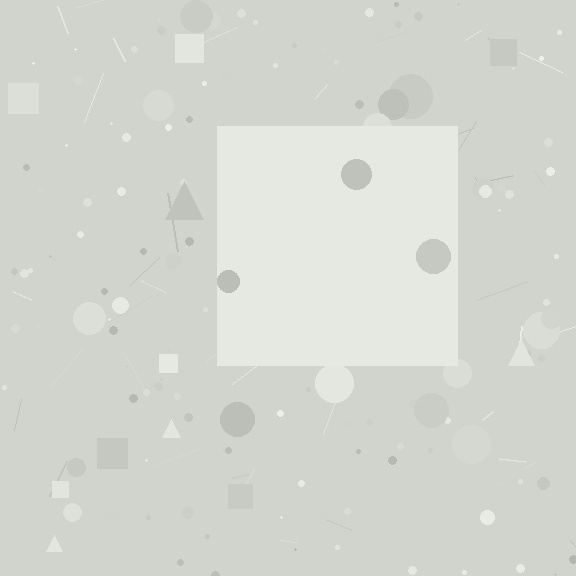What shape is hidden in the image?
A square is hidden in the image.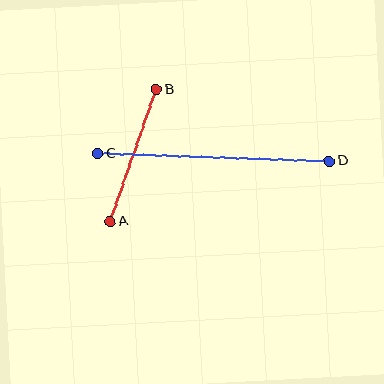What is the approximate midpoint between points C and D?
The midpoint is at approximately (213, 157) pixels.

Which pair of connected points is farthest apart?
Points C and D are farthest apart.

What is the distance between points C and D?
The distance is approximately 232 pixels.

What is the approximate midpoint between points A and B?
The midpoint is at approximately (133, 156) pixels.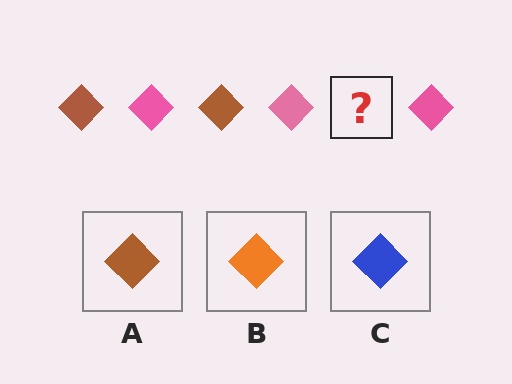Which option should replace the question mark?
Option A.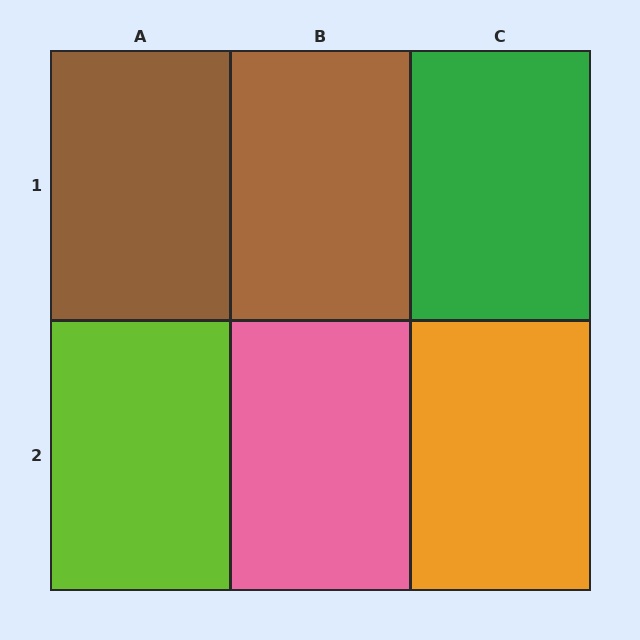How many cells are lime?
1 cell is lime.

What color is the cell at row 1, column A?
Brown.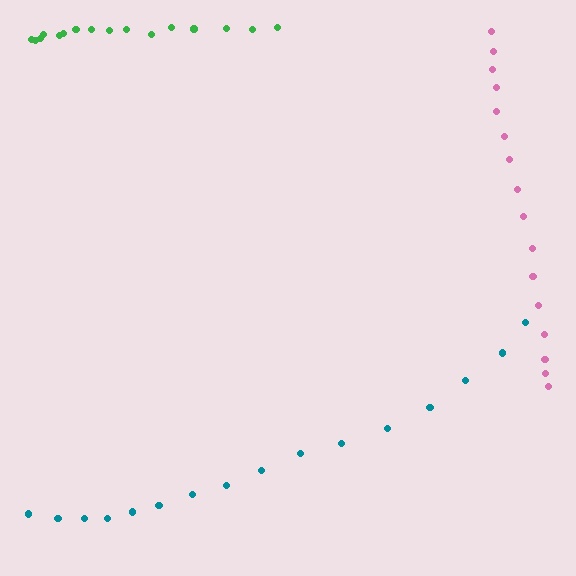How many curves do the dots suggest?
There are 3 distinct paths.